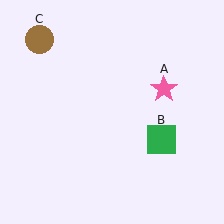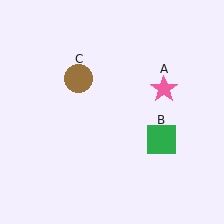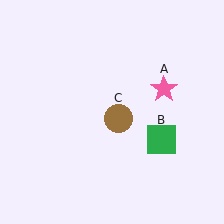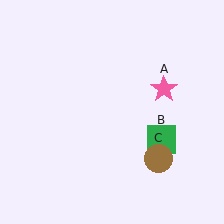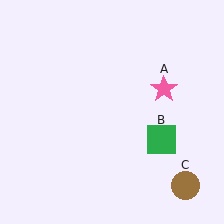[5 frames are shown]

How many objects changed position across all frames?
1 object changed position: brown circle (object C).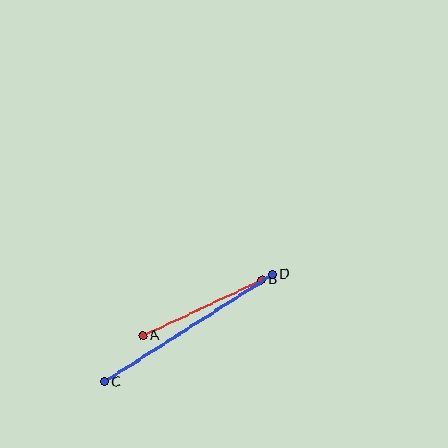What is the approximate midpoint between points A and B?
The midpoint is at approximately (202, 308) pixels.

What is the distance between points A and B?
The distance is approximately 131 pixels.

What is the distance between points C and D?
The distance is approximately 199 pixels.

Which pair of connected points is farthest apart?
Points C and D are farthest apart.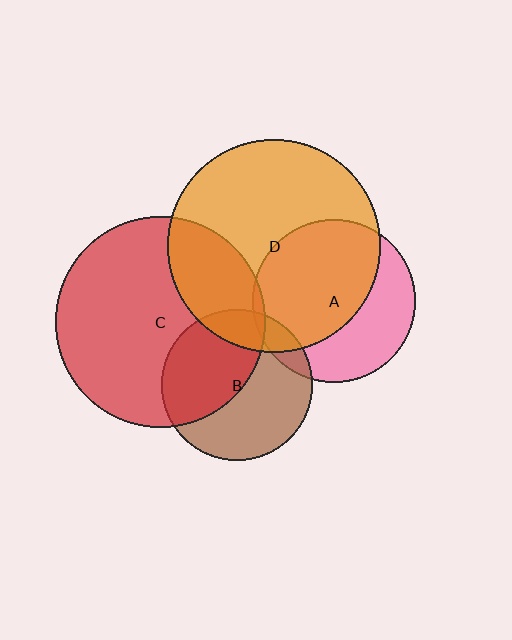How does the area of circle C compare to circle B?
Approximately 1.9 times.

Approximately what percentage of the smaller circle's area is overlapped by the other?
Approximately 5%.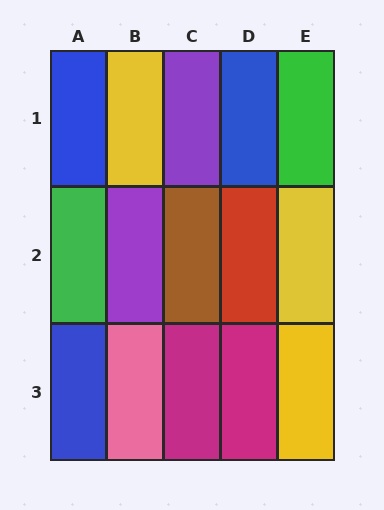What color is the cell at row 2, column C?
Brown.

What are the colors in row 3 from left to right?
Blue, pink, magenta, magenta, yellow.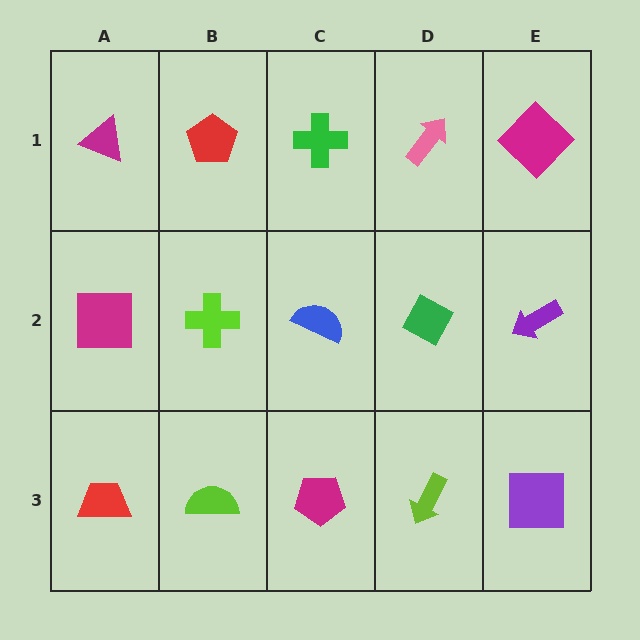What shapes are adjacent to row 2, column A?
A magenta triangle (row 1, column A), a red trapezoid (row 3, column A), a lime cross (row 2, column B).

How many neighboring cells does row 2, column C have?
4.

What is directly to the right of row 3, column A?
A lime semicircle.